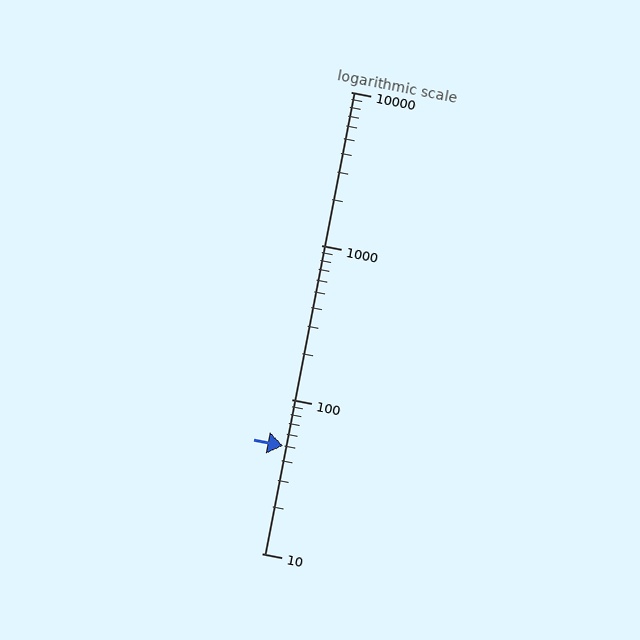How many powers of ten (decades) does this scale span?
The scale spans 3 decades, from 10 to 10000.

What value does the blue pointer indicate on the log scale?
The pointer indicates approximately 50.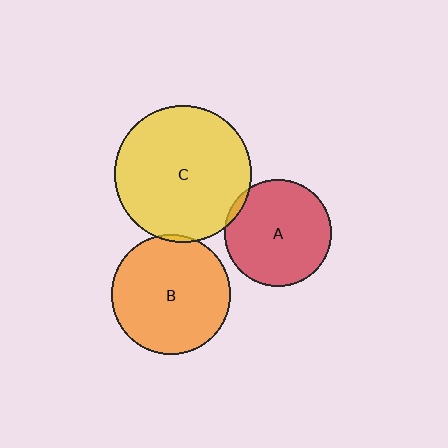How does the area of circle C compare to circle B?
Approximately 1.3 times.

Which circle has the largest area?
Circle C (yellow).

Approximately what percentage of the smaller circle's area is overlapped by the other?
Approximately 5%.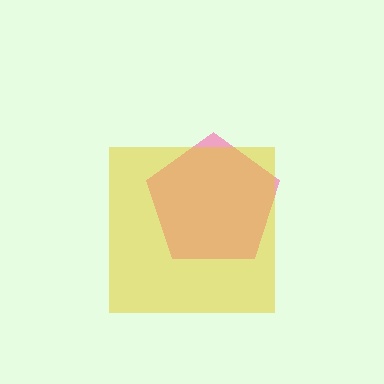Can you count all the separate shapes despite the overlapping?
Yes, there are 2 separate shapes.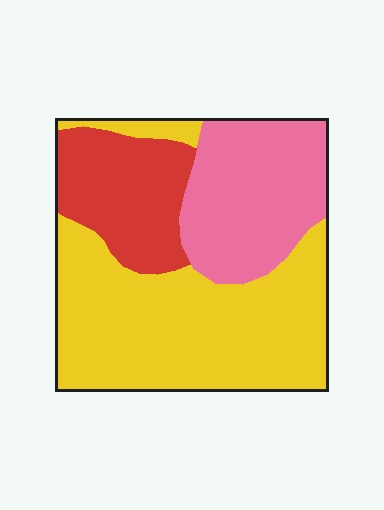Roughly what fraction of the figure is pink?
Pink takes up between a sixth and a third of the figure.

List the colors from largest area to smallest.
From largest to smallest: yellow, pink, red.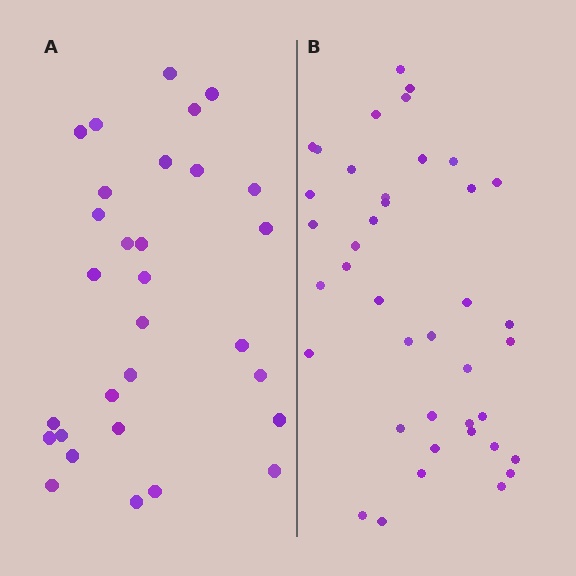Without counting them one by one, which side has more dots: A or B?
Region B (the right region) has more dots.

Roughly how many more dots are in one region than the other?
Region B has roughly 10 or so more dots than region A.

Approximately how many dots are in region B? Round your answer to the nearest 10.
About 40 dots.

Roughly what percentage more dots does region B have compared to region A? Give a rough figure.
About 35% more.